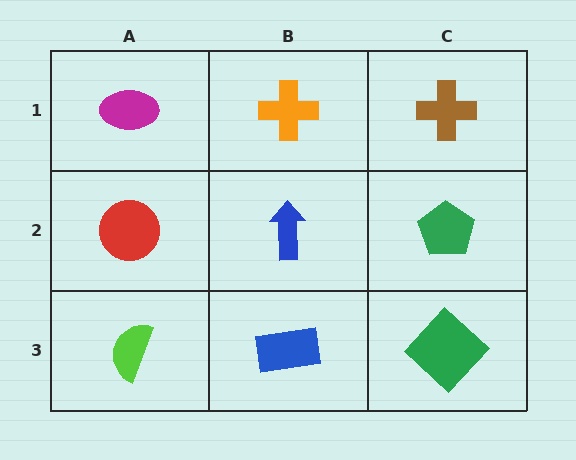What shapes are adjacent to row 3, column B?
A blue arrow (row 2, column B), a lime semicircle (row 3, column A), a green diamond (row 3, column C).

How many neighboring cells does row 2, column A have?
3.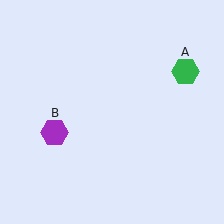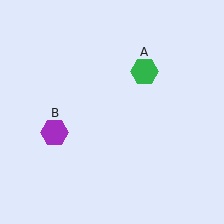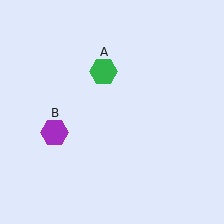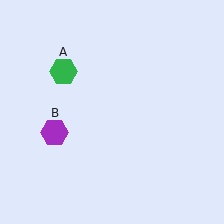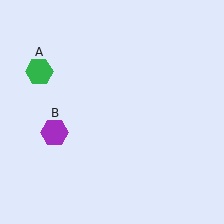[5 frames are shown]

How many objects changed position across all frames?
1 object changed position: green hexagon (object A).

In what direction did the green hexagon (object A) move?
The green hexagon (object A) moved left.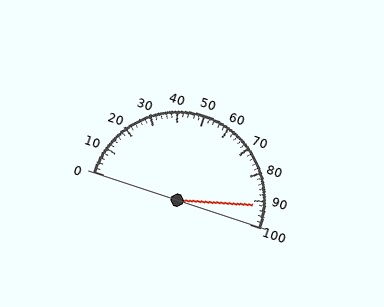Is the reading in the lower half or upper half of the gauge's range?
The reading is in the upper half of the range (0 to 100).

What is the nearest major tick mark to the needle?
The nearest major tick mark is 90.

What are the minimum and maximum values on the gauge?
The gauge ranges from 0 to 100.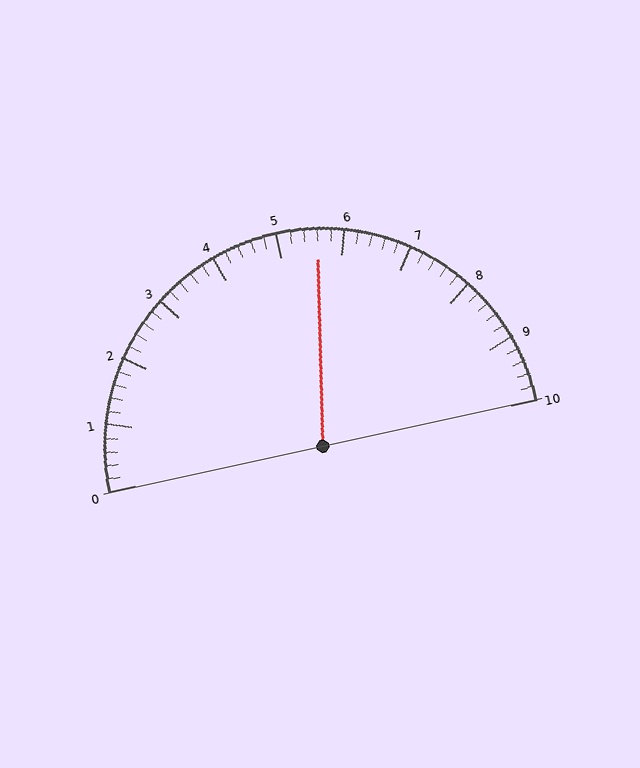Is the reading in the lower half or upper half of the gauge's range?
The reading is in the upper half of the range (0 to 10).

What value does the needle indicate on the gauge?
The needle indicates approximately 5.6.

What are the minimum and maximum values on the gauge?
The gauge ranges from 0 to 10.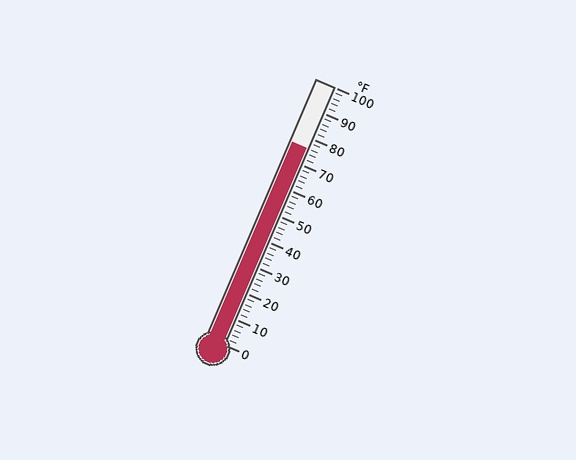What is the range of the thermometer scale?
The thermometer scale ranges from 0°F to 100°F.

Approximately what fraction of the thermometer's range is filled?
The thermometer is filled to approximately 75% of its range.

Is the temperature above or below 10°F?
The temperature is above 10°F.